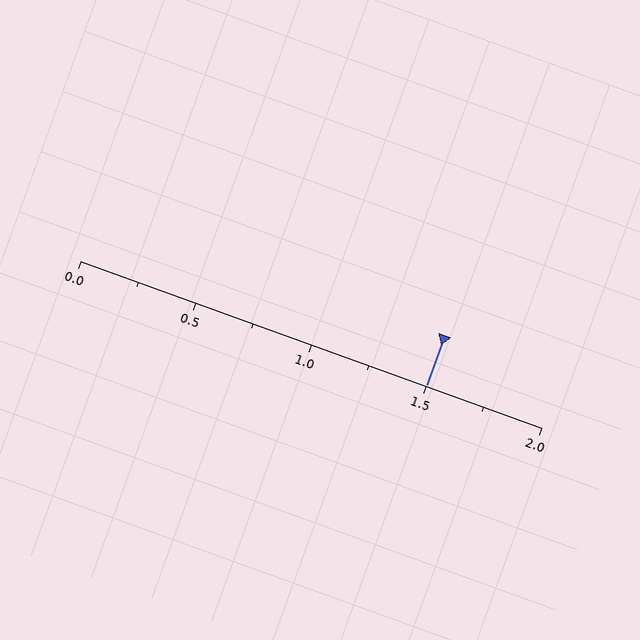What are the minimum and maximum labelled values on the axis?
The axis runs from 0.0 to 2.0.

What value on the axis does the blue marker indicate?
The marker indicates approximately 1.5.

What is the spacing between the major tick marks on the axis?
The major ticks are spaced 0.5 apart.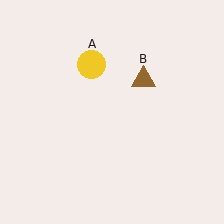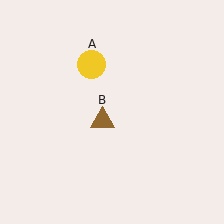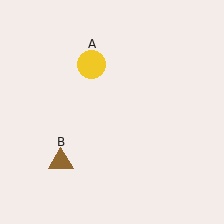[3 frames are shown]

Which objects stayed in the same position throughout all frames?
Yellow circle (object A) remained stationary.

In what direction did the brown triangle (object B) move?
The brown triangle (object B) moved down and to the left.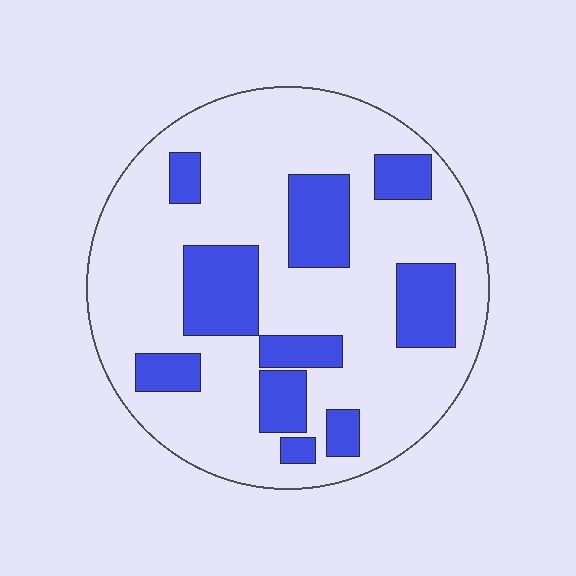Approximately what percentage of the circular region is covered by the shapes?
Approximately 25%.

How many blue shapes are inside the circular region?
10.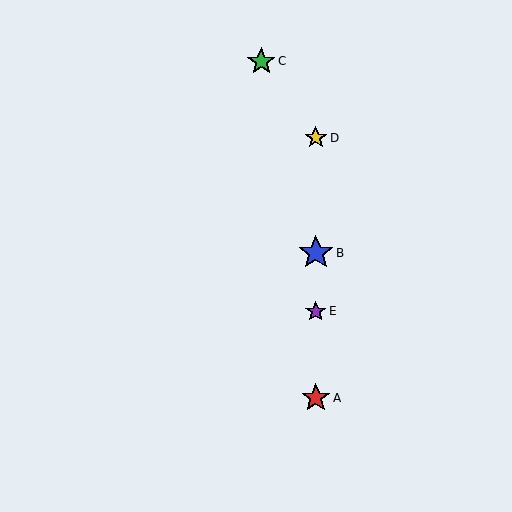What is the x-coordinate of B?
Object B is at x≈316.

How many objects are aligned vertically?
4 objects (A, B, D, E) are aligned vertically.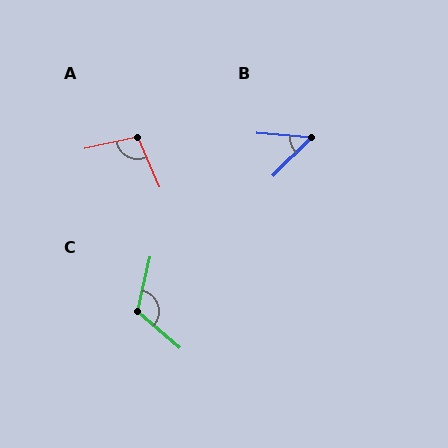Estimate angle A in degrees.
Approximately 101 degrees.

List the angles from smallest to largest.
B (49°), A (101°), C (118°).